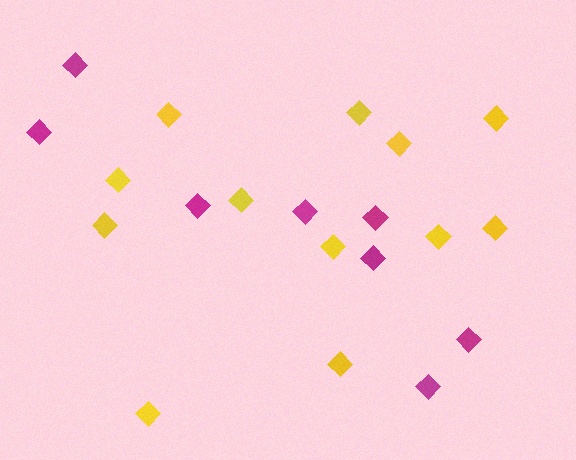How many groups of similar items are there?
There are 2 groups: one group of yellow diamonds (12) and one group of magenta diamonds (8).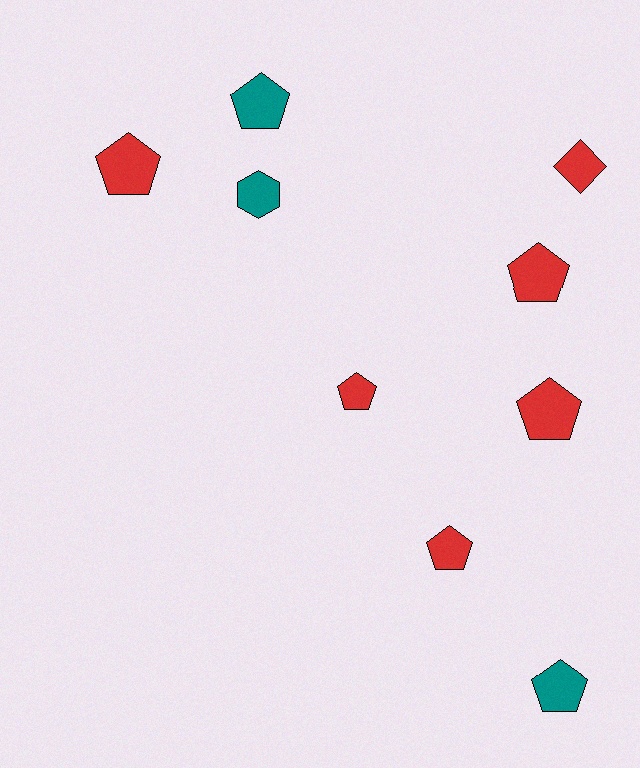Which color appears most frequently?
Red, with 6 objects.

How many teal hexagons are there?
There is 1 teal hexagon.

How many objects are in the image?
There are 9 objects.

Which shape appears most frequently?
Pentagon, with 7 objects.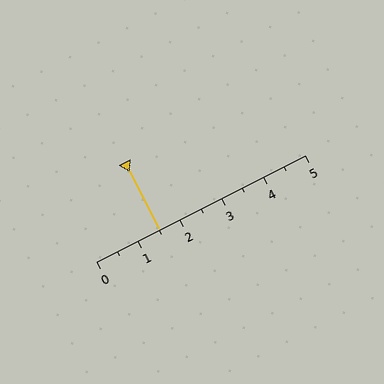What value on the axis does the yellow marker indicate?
The marker indicates approximately 1.5.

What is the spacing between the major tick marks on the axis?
The major ticks are spaced 1 apart.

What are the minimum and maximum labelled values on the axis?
The axis runs from 0 to 5.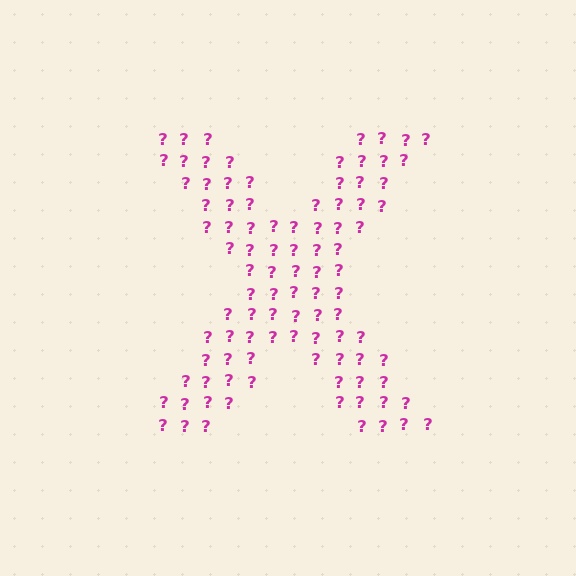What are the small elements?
The small elements are question marks.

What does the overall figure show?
The overall figure shows the letter X.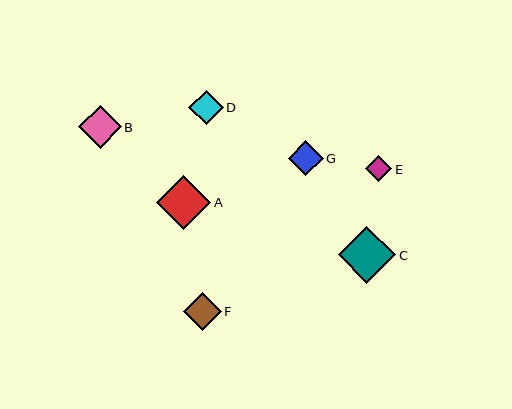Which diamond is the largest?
Diamond C is the largest with a size of approximately 57 pixels.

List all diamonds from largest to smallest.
From largest to smallest: C, A, B, F, G, D, E.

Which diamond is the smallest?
Diamond E is the smallest with a size of approximately 26 pixels.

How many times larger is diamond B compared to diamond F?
Diamond B is approximately 1.1 times the size of diamond F.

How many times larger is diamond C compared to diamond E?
Diamond C is approximately 2.2 times the size of diamond E.